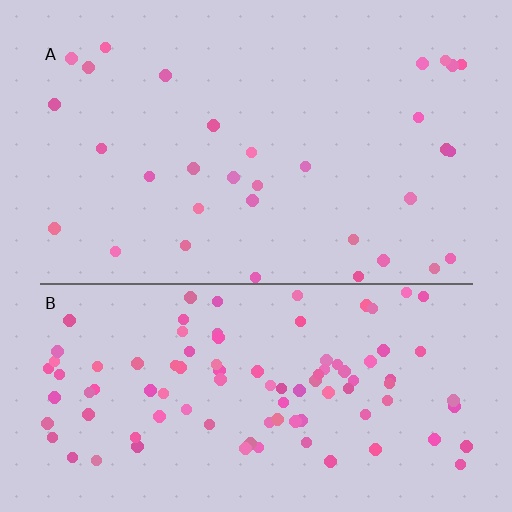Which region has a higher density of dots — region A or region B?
B (the bottom).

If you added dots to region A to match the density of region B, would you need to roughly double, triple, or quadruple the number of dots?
Approximately triple.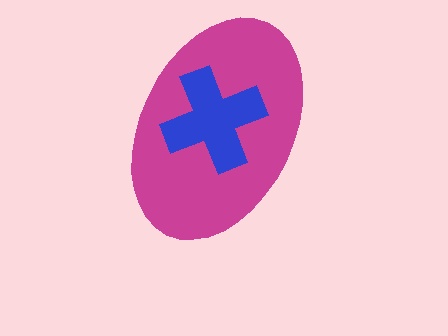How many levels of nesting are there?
2.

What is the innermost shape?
The blue cross.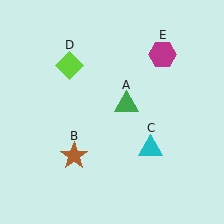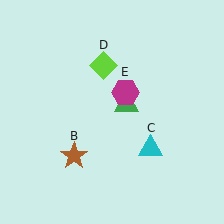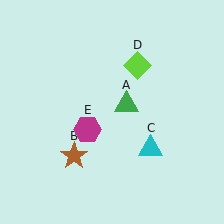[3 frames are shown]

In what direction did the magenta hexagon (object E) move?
The magenta hexagon (object E) moved down and to the left.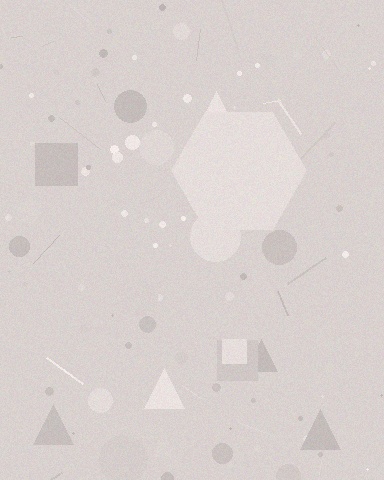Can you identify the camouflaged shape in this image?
The camouflaged shape is a hexagon.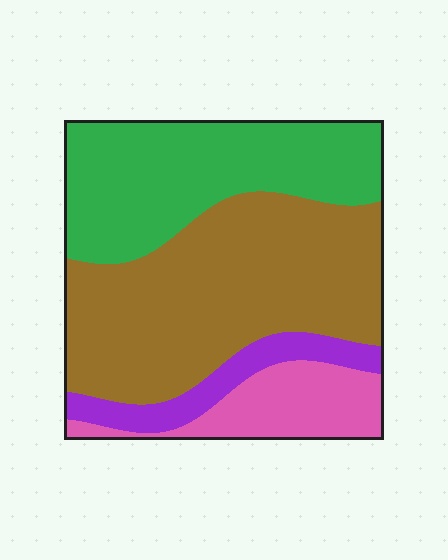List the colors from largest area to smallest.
From largest to smallest: brown, green, pink, purple.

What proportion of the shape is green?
Green covers about 30% of the shape.